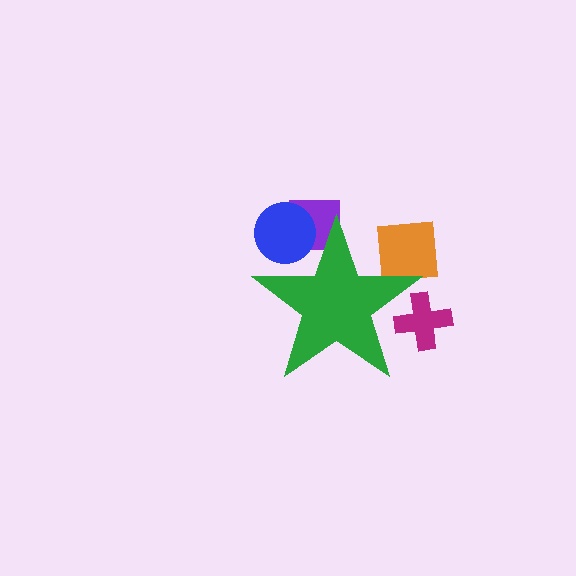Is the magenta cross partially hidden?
Yes, the magenta cross is partially hidden behind the green star.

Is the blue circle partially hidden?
Yes, the blue circle is partially hidden behind the green star.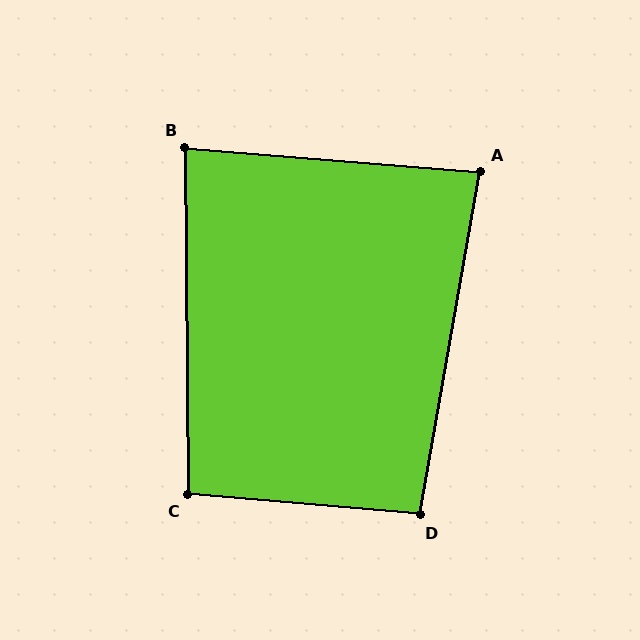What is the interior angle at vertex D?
Approximately 95 degrees (obtuse).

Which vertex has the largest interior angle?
C, at approximately 95 degrees.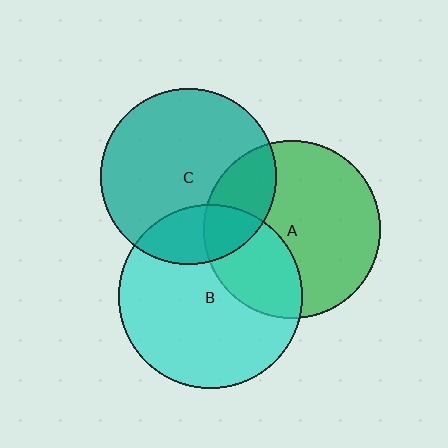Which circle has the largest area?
Circle B (cyan).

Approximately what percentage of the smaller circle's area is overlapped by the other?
Approximately 20%.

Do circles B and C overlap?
Yes.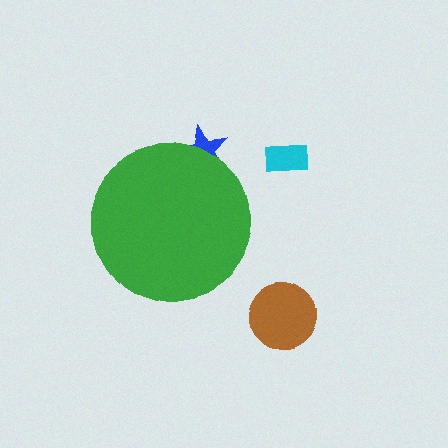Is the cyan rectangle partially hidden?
No, the cyan rectangle is fully visible.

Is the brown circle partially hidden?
No, the brown circle is fully visible.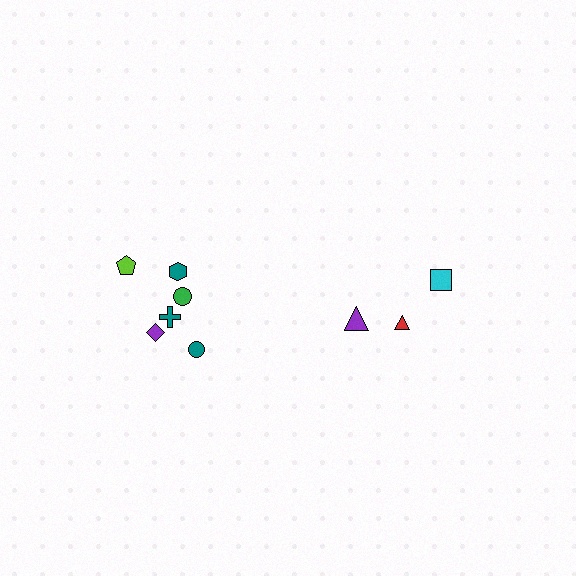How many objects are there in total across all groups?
There are 9 objects.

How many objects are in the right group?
There are 3 objects.